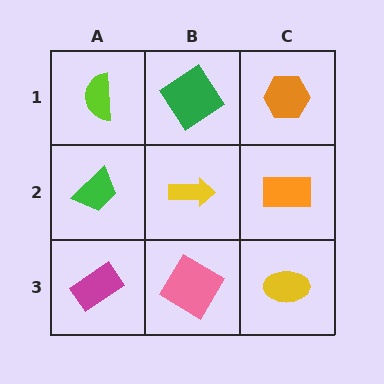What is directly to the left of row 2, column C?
A yellow arrow.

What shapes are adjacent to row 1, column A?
A green trapezoid (row 2, column A), a green diamond (row 1, column B).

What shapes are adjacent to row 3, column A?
A green trapezoid (row 2, column A), a pink diamond (row 3, column B).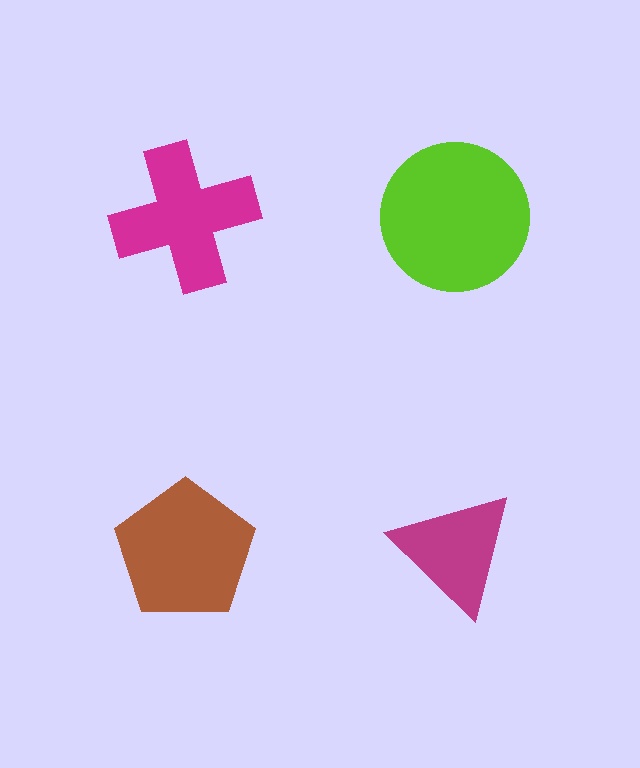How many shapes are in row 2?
2 shapes.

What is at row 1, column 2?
A lime circle.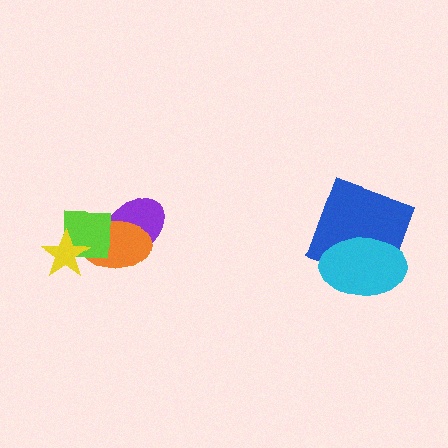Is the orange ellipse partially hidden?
Yes, it is partially covered by another shape.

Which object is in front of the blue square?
The cyan ellipse is in front of the blue square.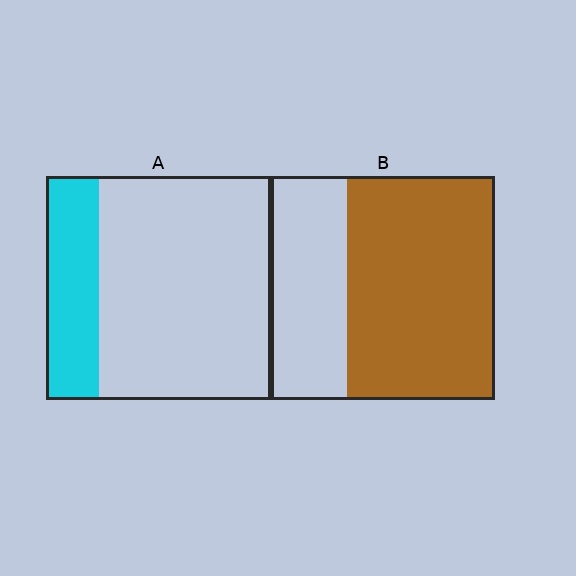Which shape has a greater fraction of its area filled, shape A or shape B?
Shape B.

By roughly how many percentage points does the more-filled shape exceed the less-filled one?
By roughly 45 percentage points (B over A).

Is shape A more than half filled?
No.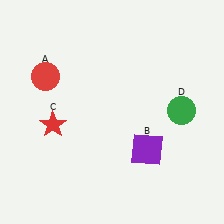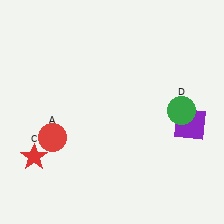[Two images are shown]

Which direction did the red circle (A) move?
The red circle (A) moved down.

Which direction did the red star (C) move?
The red star (C) moved down.